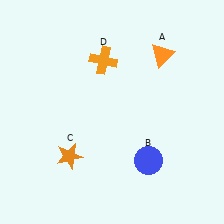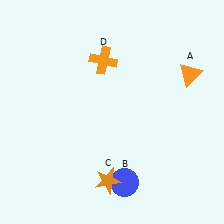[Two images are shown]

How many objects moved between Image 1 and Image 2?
3 objects moved between the two images.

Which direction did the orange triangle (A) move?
The orange triangle (A) moved right.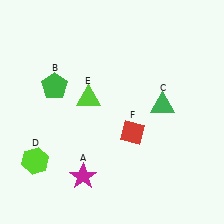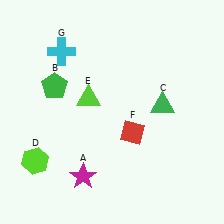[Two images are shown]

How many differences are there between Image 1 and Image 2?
There is 1 difference between the two images.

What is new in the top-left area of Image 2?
A cyan cross (G) was added in the top-left area of Image 2.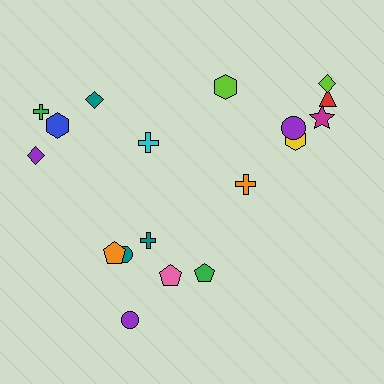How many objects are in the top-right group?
There are 7 objects.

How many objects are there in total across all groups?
There are 18 objects.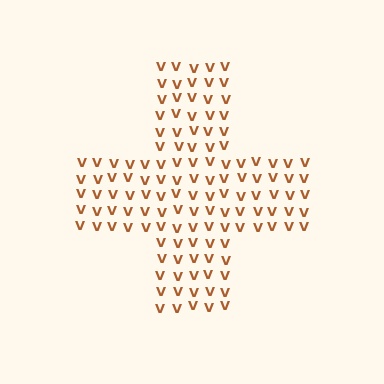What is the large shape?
The large shape is a cross.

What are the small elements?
The small elements are letter V's.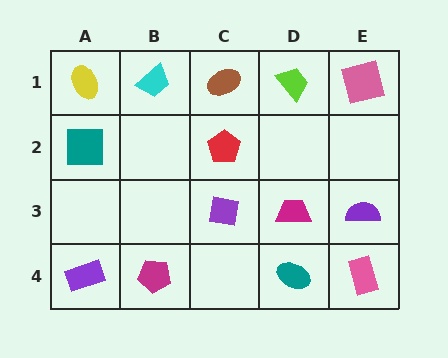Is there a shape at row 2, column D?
No, that cell is empty.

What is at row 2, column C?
A red pentagon.